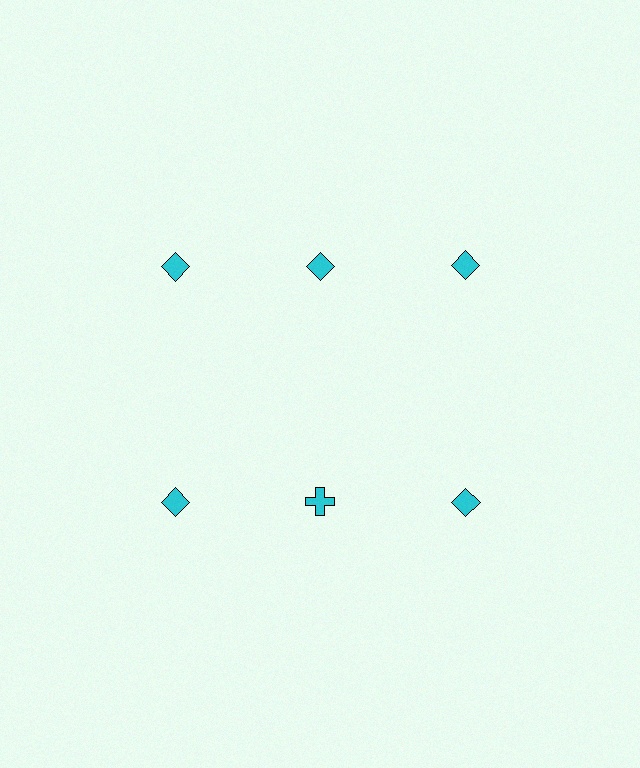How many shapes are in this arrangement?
There are 6 shapes arranged in a grid pattern.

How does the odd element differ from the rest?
It has a different shape: cross instead of diamond.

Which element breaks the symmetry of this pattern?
The cyan cross in the second row, second from left column breaks the symmetry. All other shapes are cyan diamonds.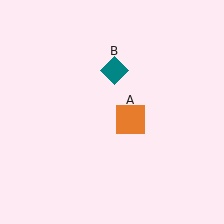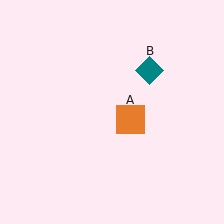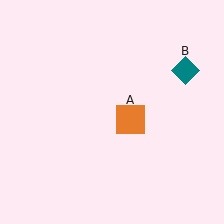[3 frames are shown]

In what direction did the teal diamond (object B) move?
The teal diamond (object B) moved right.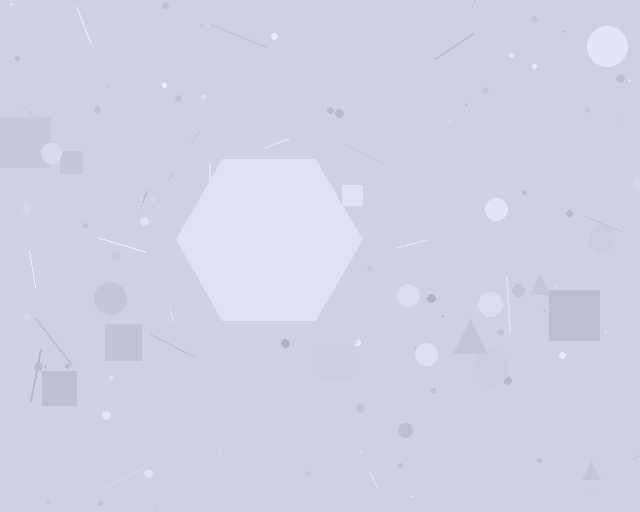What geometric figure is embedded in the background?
A hexagon is embedded in the background.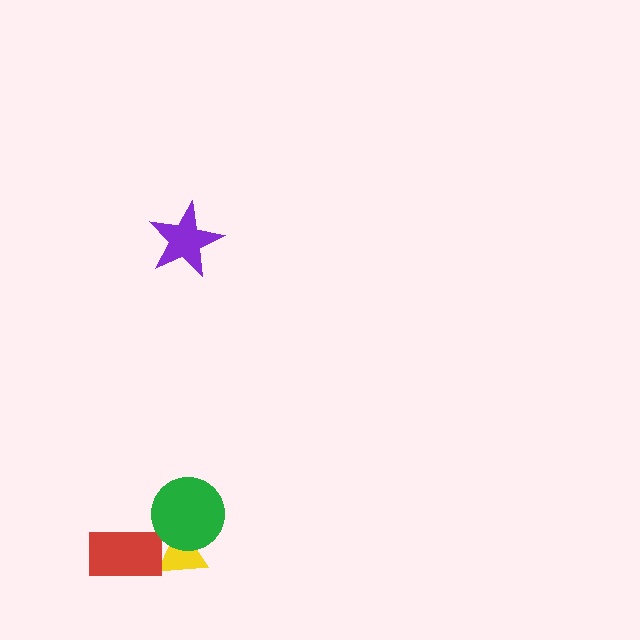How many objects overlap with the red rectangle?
1 object overlaps with the red rectangle.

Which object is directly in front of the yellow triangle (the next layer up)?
The red rectangle is directly in front of the yellow triangle.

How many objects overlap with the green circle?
1 object overlaps with the green circle.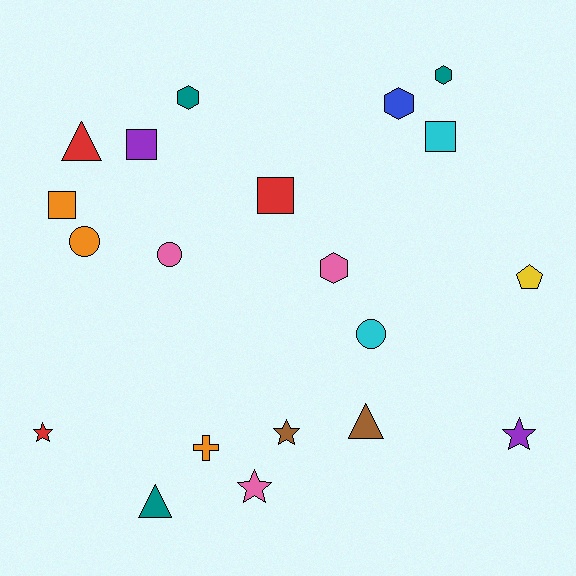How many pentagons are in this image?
There is 1 pentagon.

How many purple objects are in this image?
There are 2 purple objects.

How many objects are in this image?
There are 20 objects.